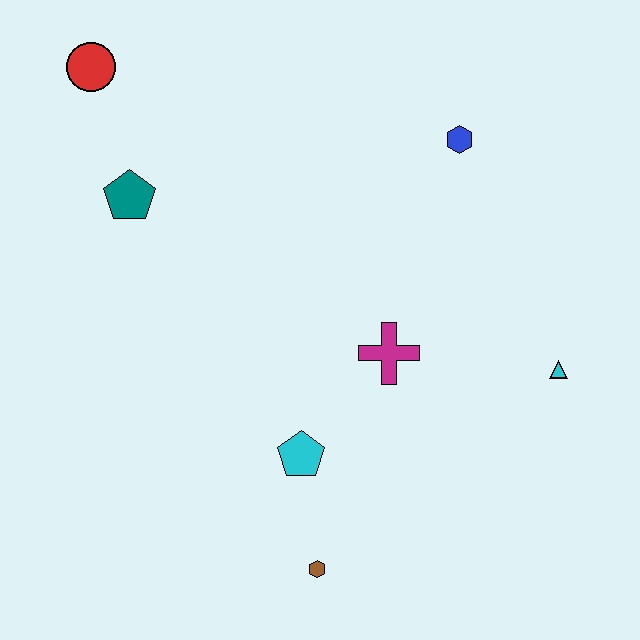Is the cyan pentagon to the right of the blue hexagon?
No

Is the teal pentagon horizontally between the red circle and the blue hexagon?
Yes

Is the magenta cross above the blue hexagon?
No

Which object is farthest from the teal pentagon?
The cyan triangle is farthest from the teal pentagon.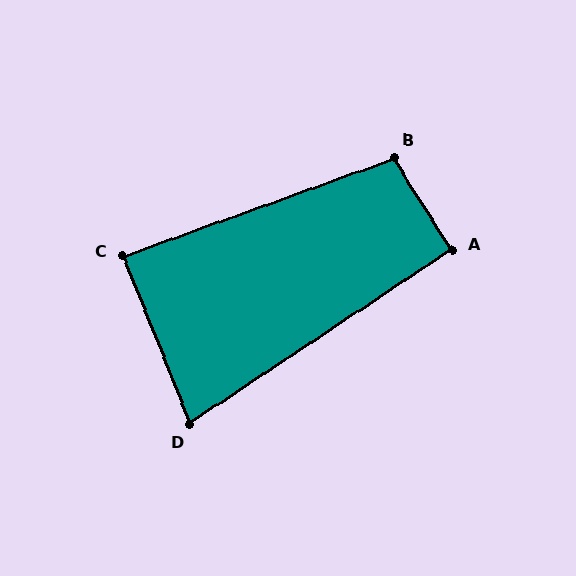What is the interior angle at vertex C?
Approximately 88 degrees (approximately right).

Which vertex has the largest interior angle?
B, at approximately 102 degrees.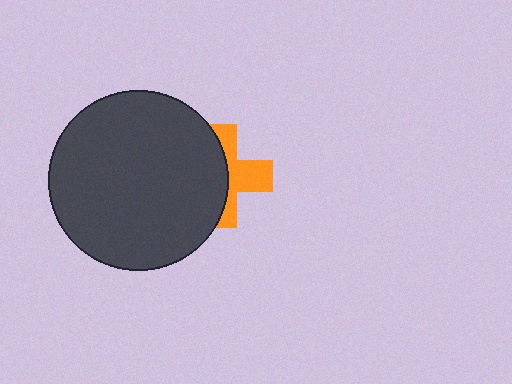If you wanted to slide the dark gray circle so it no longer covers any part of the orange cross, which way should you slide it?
Slide it left — that is the most direct way to separate the two shapes.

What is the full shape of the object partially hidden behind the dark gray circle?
The partially hidden object is an orange cross.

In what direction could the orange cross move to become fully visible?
The orange cross could move right. That would shift it out from behind the dark gray circle entirely.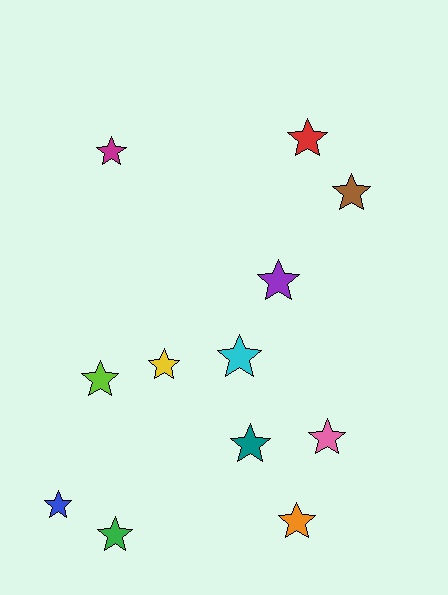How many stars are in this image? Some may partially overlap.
There are 12 stars.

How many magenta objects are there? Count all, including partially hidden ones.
There is 1 magenta object.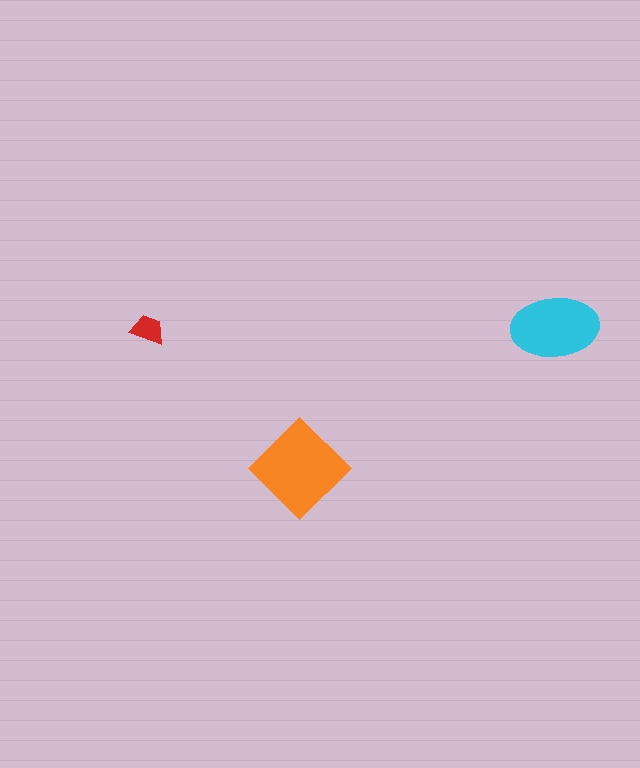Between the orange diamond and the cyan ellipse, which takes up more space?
The orange diamond.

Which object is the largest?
The orange diamond.